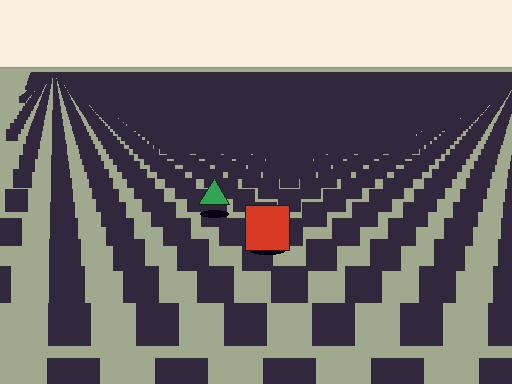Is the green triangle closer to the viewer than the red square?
No. The red square is closer — you can tell from the texture gradient: the ground texture is coarser near it.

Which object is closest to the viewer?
The red square is closest. The texture marks near it are larger and more spread out.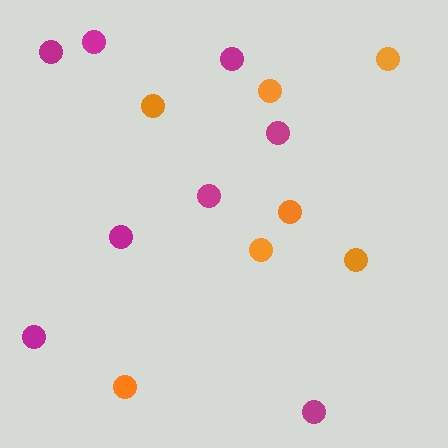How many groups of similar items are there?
There are 2 groups: one group of orange circles (7) and one group of magenta circles (8).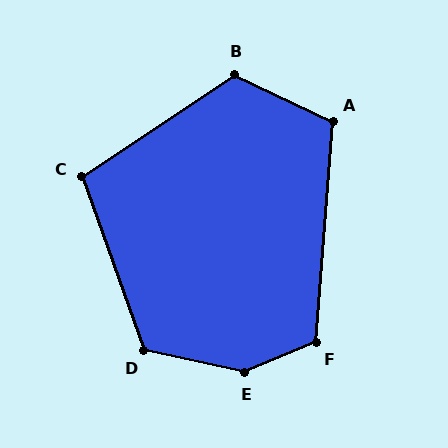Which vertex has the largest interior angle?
E, at approximately 145 degrees.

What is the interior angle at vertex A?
Approximately 111 degrees (obtuse).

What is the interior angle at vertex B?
Approximately 121 degrees (obtuse).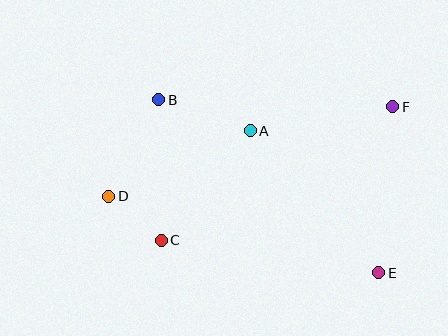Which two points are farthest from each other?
Points D and F are farthest from each other.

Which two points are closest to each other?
Points C and D are closest to each other.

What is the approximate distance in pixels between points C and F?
The distance between C and F is approximately 267 pixels.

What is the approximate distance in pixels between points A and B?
The distance between A and B is approximately 97 pixels.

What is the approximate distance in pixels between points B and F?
The distance between B and F is approximately 234 pixels.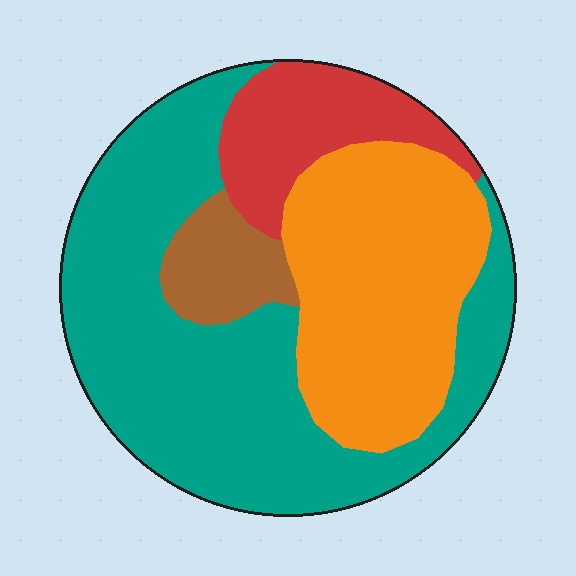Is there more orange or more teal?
Teal.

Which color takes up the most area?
Teal, at roughly 50%.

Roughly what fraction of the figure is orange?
Orange takes up about one third (1/3) of the figure.